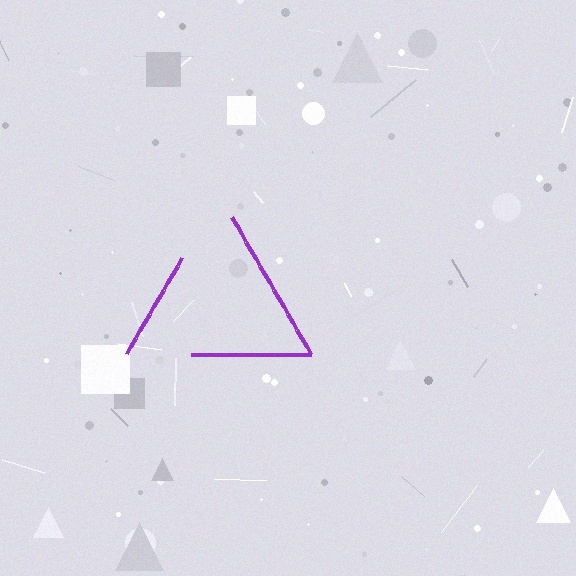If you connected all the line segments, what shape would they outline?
They would outline a triangle.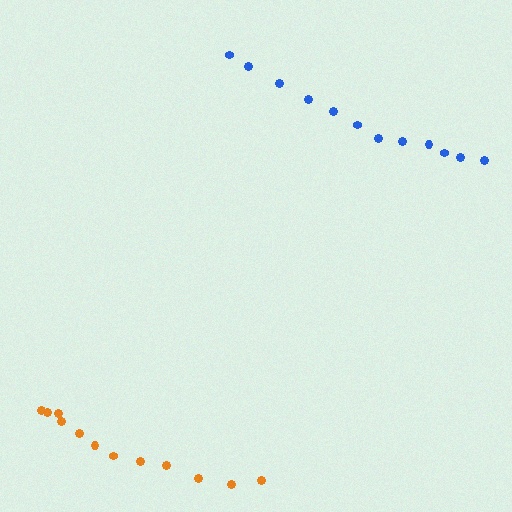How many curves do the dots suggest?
There are 2 distinct paths.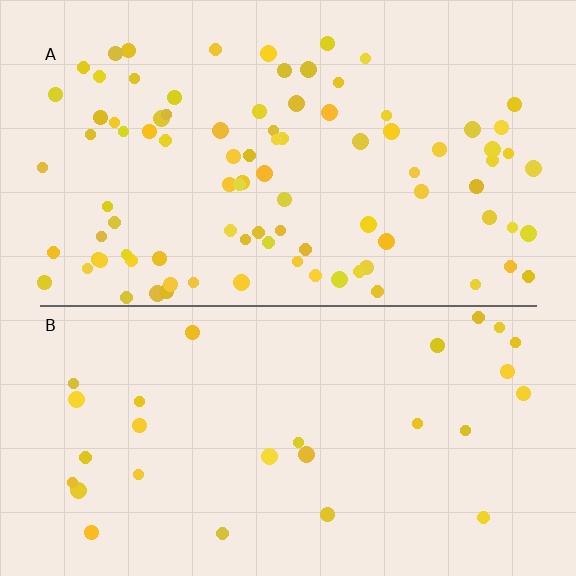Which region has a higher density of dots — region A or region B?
A (the top).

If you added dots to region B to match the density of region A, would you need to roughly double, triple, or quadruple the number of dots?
Approximately triple.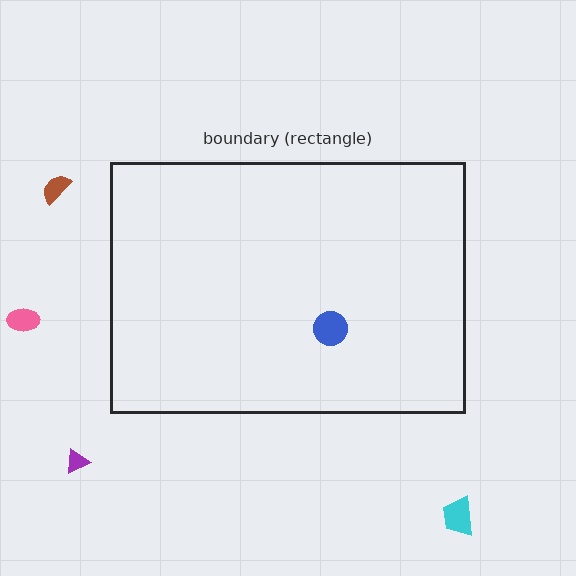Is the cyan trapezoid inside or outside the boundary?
Outside.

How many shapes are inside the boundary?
1 inside, 4 outside.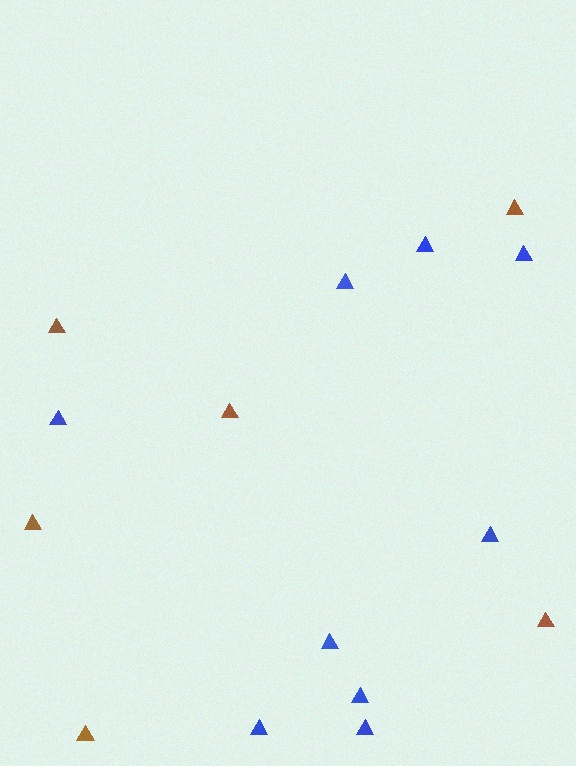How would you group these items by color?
There are 2 groups: one group of blue triangles (9) and one group of brown triangles (6).